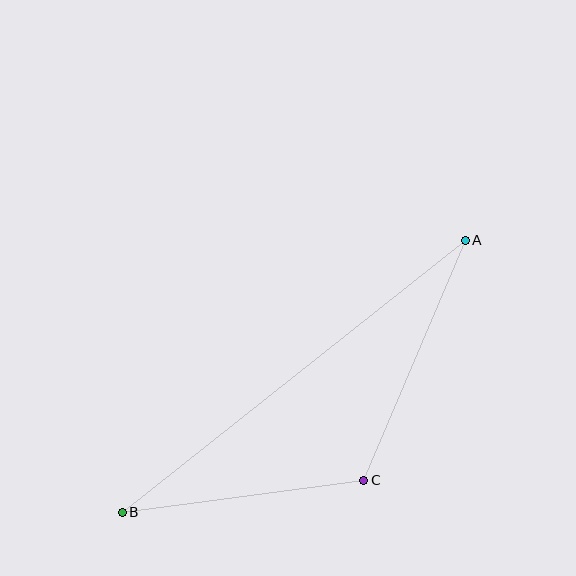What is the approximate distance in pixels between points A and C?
The distance between A and C is approximately 261 pixels.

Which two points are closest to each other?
Points B and C are closest to each other.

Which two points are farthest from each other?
Points A and B are farthest from each other.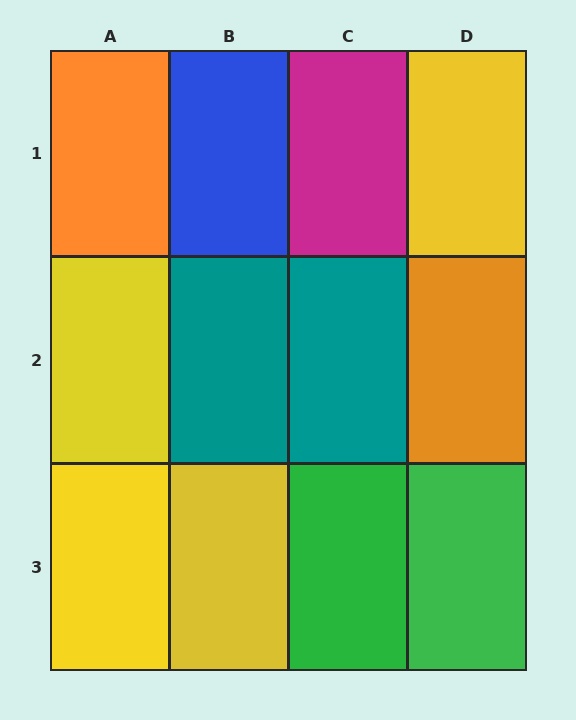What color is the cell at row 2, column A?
Yellow.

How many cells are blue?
1 cell is blue.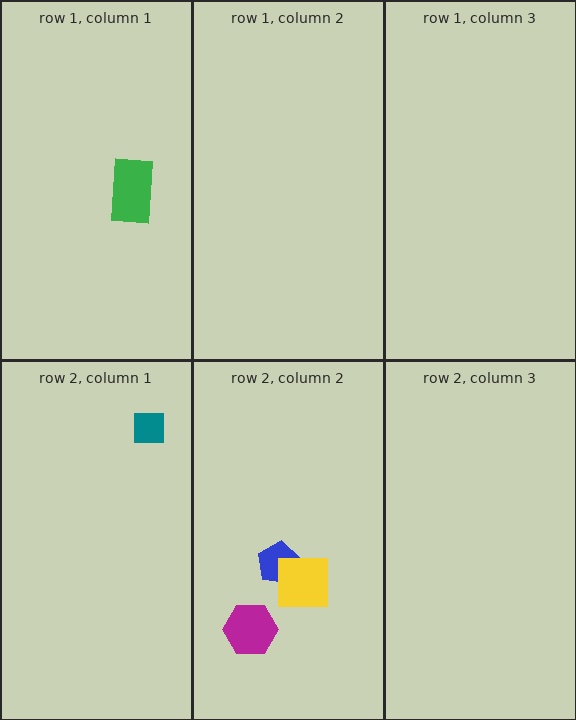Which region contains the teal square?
The row 2, column 1 region.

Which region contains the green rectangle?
The row 1, column 1 region.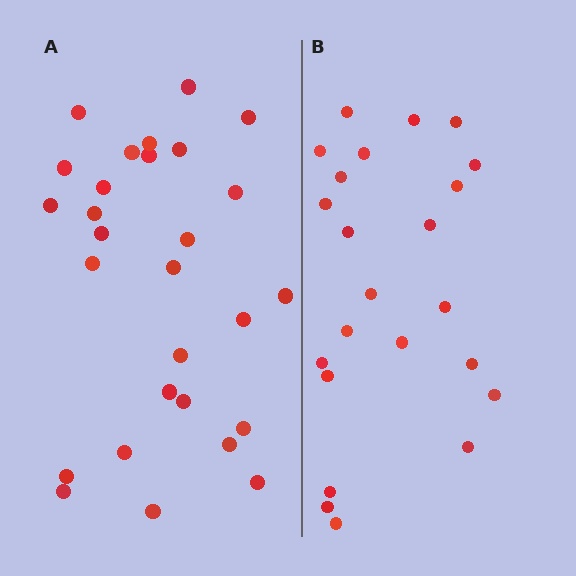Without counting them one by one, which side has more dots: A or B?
Region A (the left region) has more dots.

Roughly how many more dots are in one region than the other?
Region A has about 5 more dots than region B.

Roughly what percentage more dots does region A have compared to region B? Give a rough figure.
About 20% more.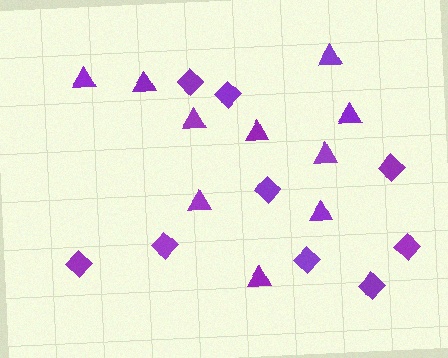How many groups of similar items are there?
There are 2 groups: one group of triangles (10) and one group of diamonds (9).